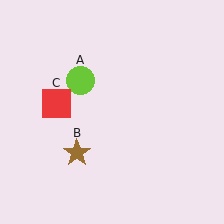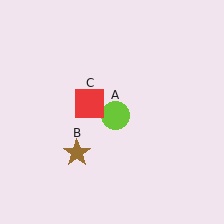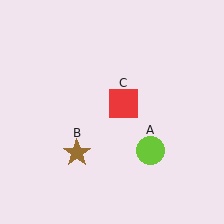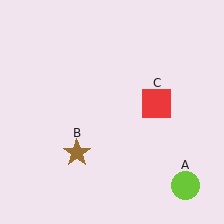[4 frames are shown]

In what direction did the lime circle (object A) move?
The lime circle (object A) moved down and to the right.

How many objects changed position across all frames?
2 objects changed position: lime circle (object A), red square (object C).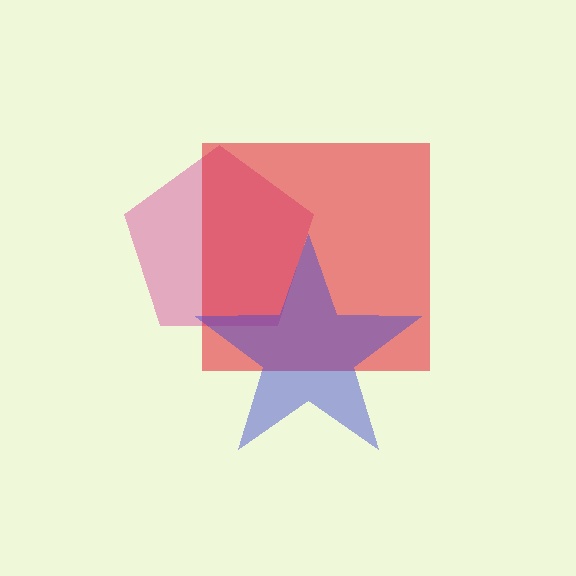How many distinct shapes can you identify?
There are 3 distinct shapes: a pink pentagon, a red square, a blue star.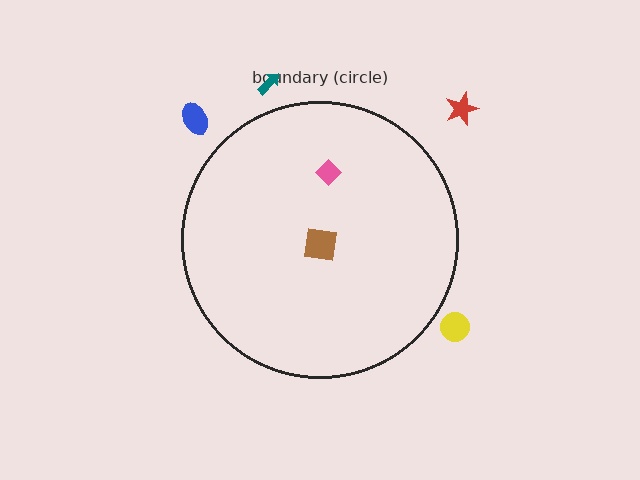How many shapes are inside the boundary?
2 inside, 4 outside.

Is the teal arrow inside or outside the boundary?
Outside.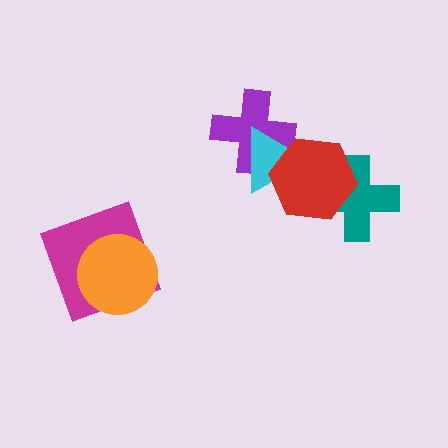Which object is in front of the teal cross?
The red hexagon is in front of the teal cross.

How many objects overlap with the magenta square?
1 object overlaps with the magenta square.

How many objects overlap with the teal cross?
1 object overlaps with the teal cross.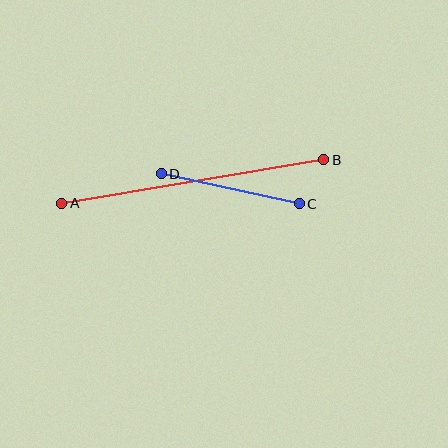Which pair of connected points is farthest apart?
Points A and B are farthest apart.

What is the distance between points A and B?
The distance is approximately 265 pixels.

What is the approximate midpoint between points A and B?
The midpoint is at approximately (193, 182) pixels.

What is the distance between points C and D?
The distance is approximately 141 pixels.